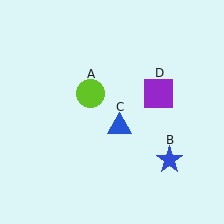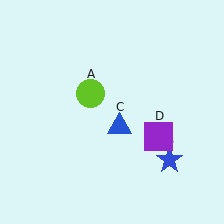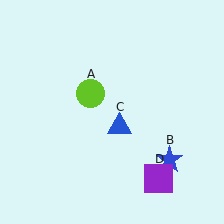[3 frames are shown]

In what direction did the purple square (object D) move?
The purple square (object D) moved down.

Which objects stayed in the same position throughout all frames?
Lime circle (object A) and blue star (object B) and blue triangle (object C) remained stationary.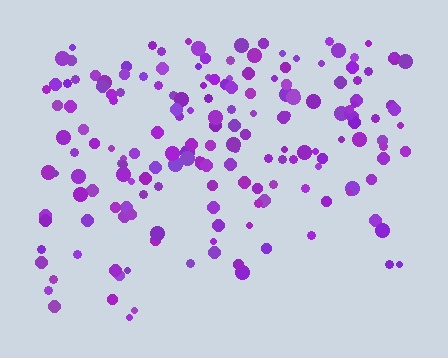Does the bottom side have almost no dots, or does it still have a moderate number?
Still a moderate number, just noticeably fewer than the top.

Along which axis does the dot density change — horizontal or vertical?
Vertical.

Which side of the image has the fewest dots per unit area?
The bottom.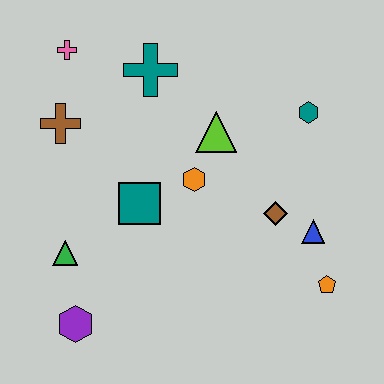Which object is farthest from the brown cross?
The orange pentagon is farthest from the brown cross.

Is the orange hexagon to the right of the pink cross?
Yes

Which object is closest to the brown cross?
The pink cross is closest to the brown cross.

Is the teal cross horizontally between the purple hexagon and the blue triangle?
Yes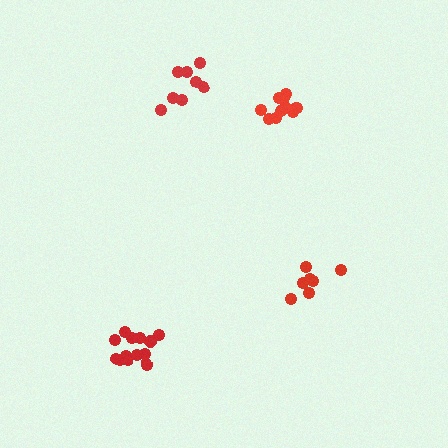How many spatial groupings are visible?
There are 4 spatial groupings.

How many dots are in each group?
Group 1: 12 dots, Group 2: 7 dots, Group 3: 8 dots, Group 4: 13 dots (40 total).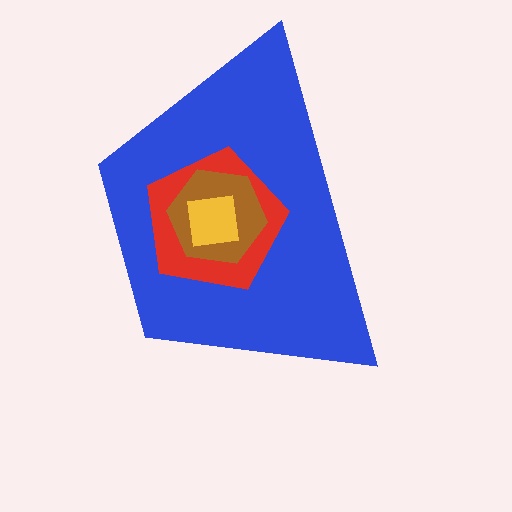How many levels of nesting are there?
4.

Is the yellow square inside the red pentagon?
Yes.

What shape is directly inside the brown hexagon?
The yellow square.